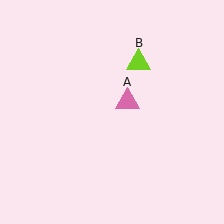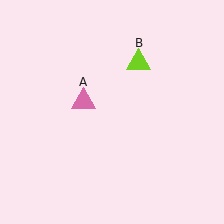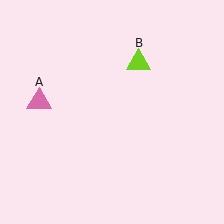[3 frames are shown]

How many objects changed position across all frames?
1 object changed position: pink triangle (object A).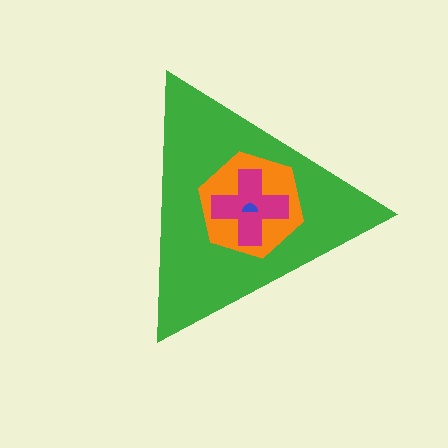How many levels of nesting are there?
4.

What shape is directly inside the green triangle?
The orange hexagon.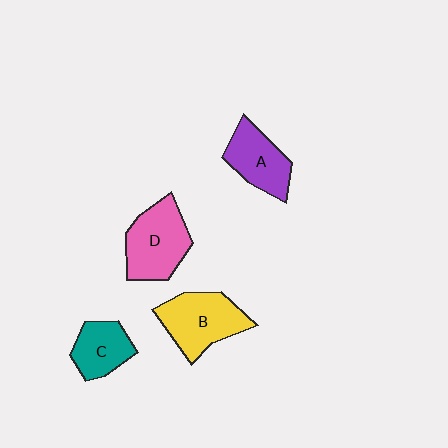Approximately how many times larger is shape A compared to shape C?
Approximately 1.2 times.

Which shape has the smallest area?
Shape C (teal).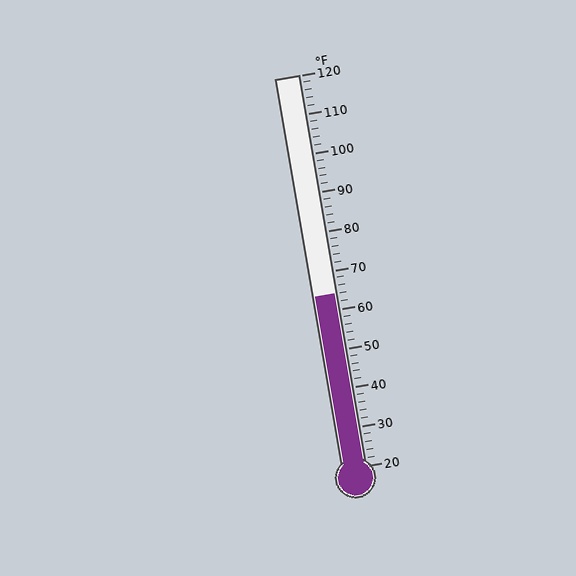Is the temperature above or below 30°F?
The temperature is above 30°F.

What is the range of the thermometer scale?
The thermometer scale ranges from 20°F to 120°F.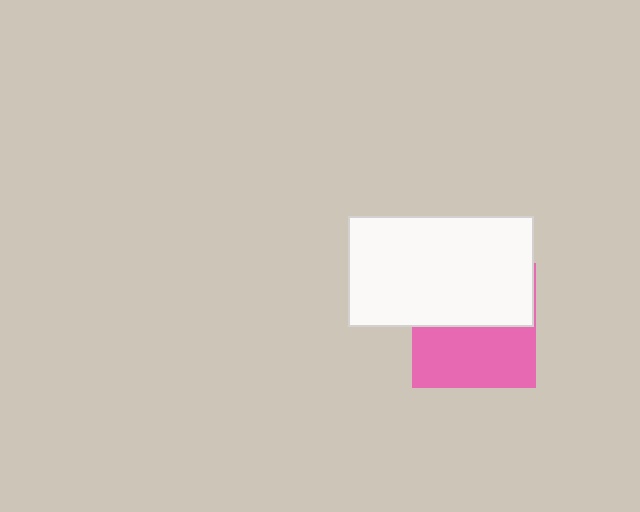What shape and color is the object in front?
The object in front is a white rectangle.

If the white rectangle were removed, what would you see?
You would see the complete pink square.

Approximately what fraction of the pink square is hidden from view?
Roughly 51% of the pink square is hidden behind the white rectangle.